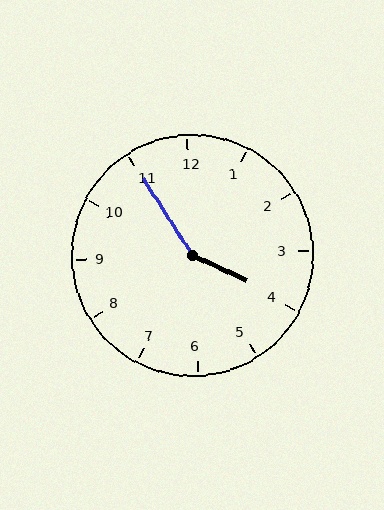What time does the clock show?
3:55.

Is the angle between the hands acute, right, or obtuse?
It is obtuse.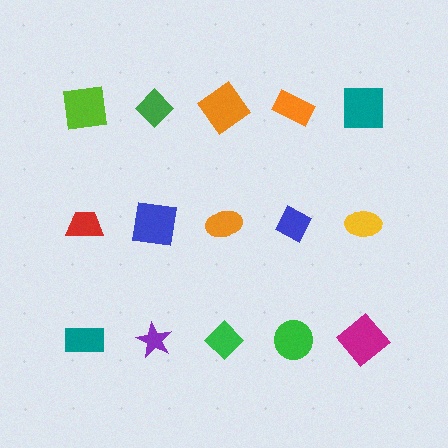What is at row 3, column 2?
A purple star.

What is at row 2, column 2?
A blue square.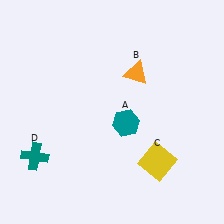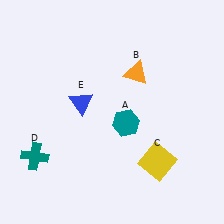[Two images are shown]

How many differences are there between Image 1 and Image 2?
There is 1 difference between the two images.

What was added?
A blue triangle (E) was added in Image 2.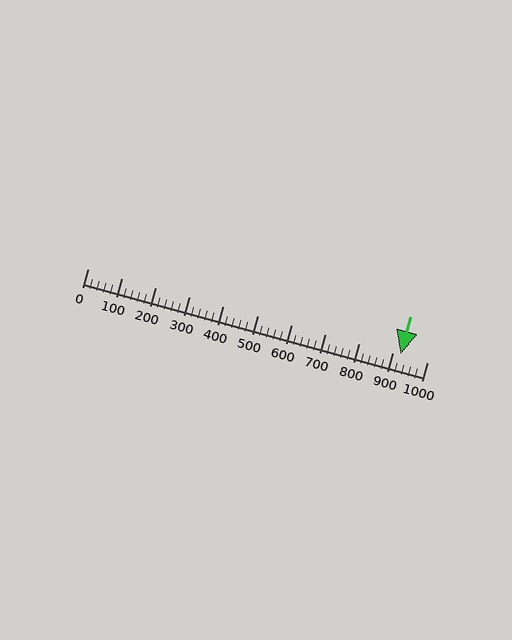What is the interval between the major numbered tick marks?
The major tick marks are spaced 100 units apart.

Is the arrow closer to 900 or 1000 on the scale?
The arrow is closer to 900.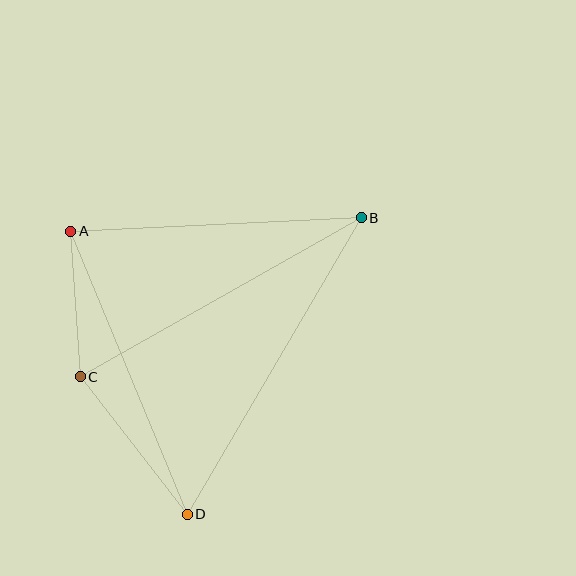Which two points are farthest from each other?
Points B and D are farthest from each other.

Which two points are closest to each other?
Points A and C are closest to each other.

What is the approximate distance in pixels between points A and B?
The distance between A and B is approximately 291 pixels.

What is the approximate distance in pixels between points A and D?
The distance between A and D is approximately 306 pixels.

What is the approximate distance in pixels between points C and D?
The distance between C and D is approximately 174 pixels.